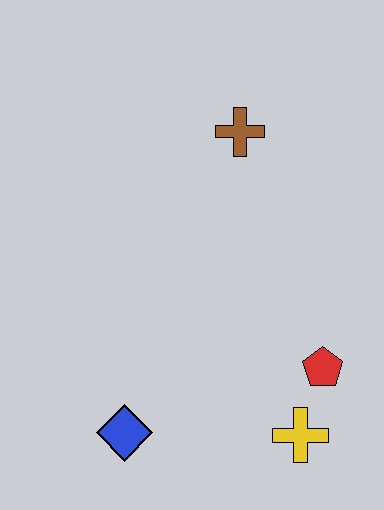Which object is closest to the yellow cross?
The red pentagon is closest to the yellow cross.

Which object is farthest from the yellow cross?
The brown cross is farthest from the yellow cross.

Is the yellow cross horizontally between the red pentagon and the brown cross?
Yes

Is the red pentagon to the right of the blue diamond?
Yes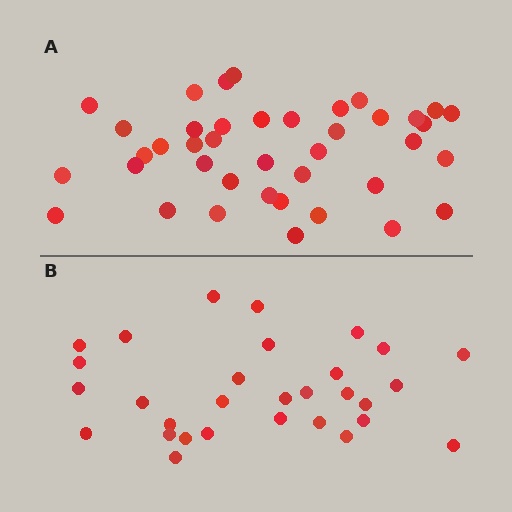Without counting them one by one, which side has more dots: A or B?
Region A (the top region) has more dots.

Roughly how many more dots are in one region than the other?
Region A has roughly 10 or so more dots than region B.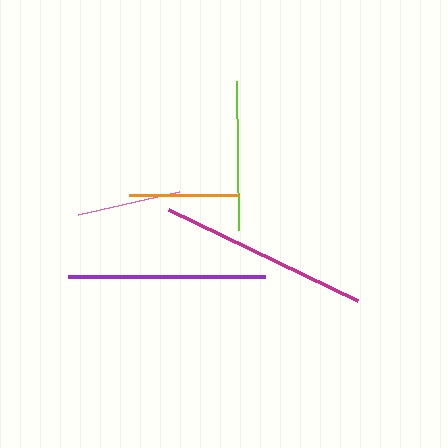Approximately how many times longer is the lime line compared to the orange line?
The lime line is approximately 1.4 times the length of the orange line.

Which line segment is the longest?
The magenta line is the longest at approximately 210 pixels.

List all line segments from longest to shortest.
From longest to shortest: magenta, purple, lime, orange, pink.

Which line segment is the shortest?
The pink line is the shortest at approximately 104 pixels.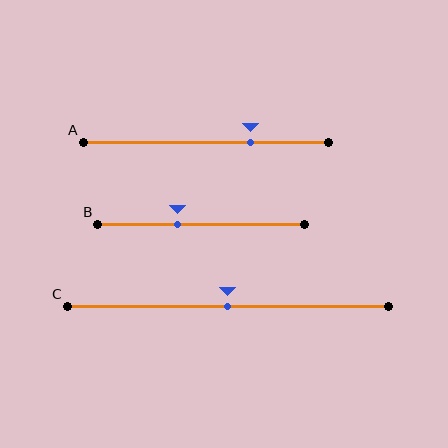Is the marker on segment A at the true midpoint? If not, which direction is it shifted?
No, the marker on segment A is shifted to the right by about 18% of the segment length.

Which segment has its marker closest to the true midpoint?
Segment C has its marker closest to the true midpoint.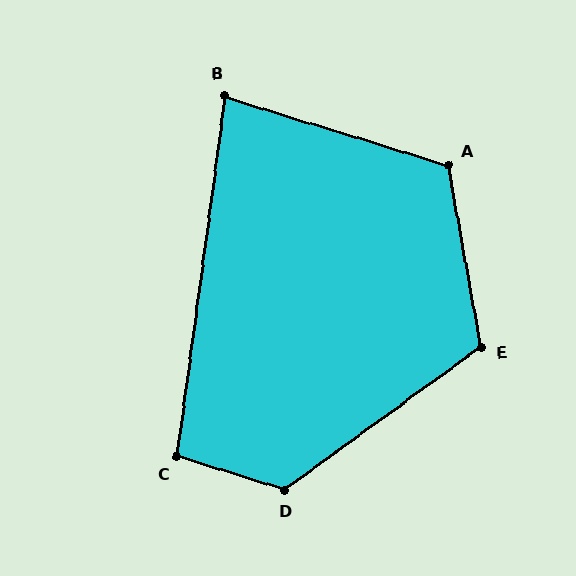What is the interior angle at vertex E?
Approximately 116 degrees (obtuse).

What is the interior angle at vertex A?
Approximately 117 degrees (obtuse).